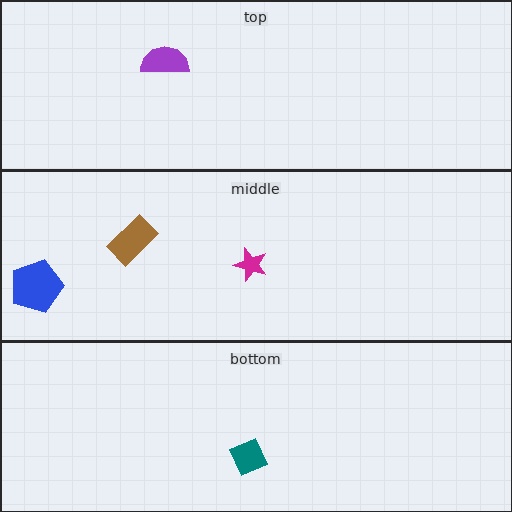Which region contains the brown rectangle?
The middle region.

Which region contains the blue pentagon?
The middle region.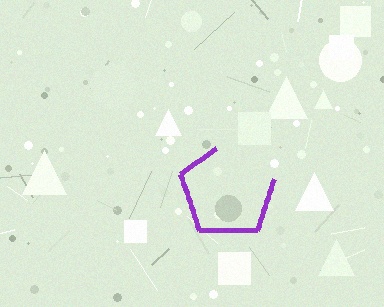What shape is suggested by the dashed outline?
The dashed outline suggests a pentagon.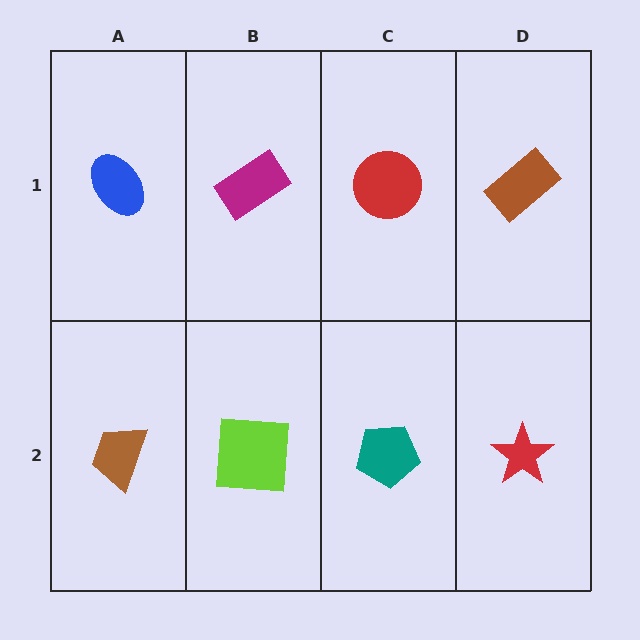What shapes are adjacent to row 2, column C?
A red circle (row 1, column C), a lime square (row 2, column B), a red star (row 2, column D).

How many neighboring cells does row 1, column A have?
2.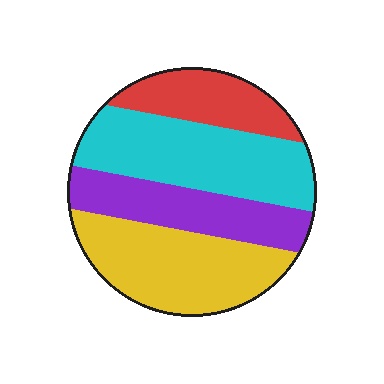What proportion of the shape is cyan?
Cyan takes up between a quarter and a half of the shape.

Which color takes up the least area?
Red, at roughly 15%.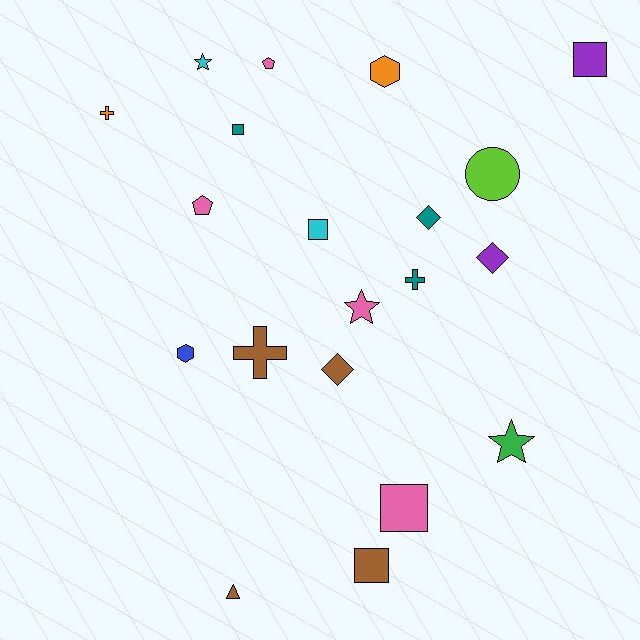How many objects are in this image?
There are 20 objects.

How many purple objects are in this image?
There are 2 purple objects.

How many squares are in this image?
There are 5 squares.